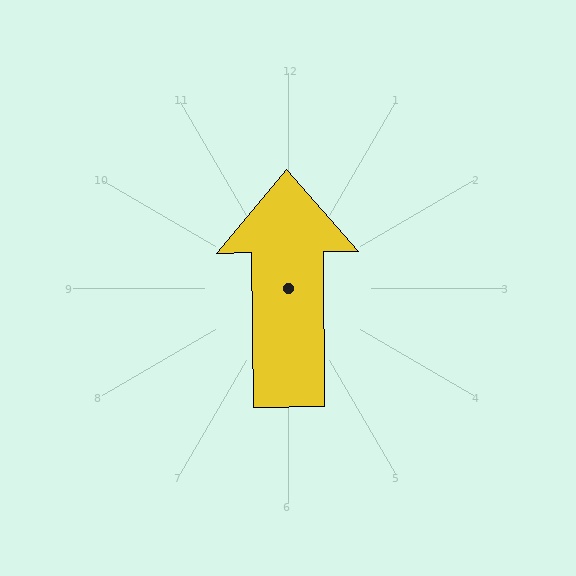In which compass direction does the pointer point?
North.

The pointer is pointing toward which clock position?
Roughly 12 o'clock.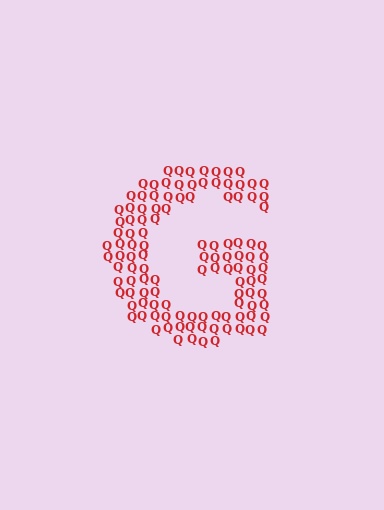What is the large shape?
The large shape is the letter G.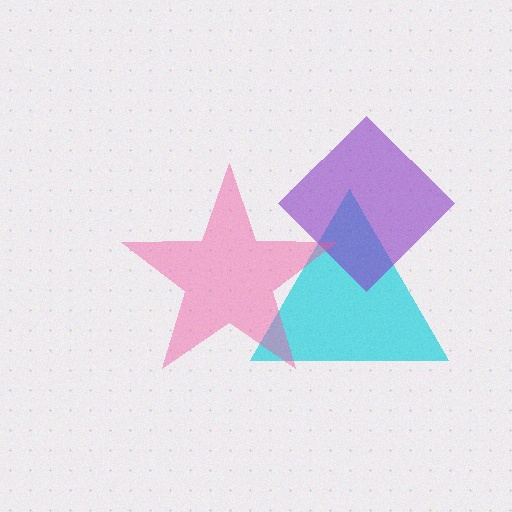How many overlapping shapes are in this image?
There are 3 overlapping shapes in the image.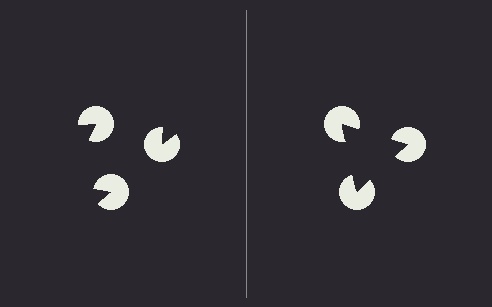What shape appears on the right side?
An illusory triangle.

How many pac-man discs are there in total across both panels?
6 — 3 on each side.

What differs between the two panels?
The pac-man discs are positioned identically on both sides; only the wedge orientations differ. On the right they align to a triangle; on the left they are misaligned.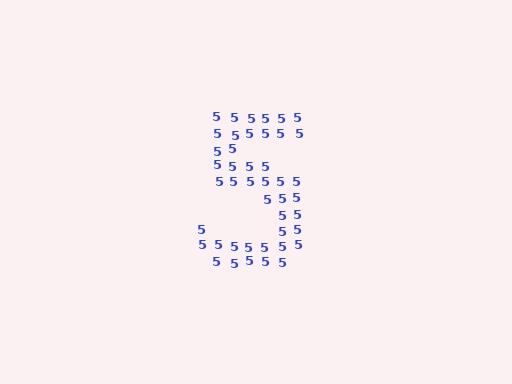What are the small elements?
The small elements are digit 5's.